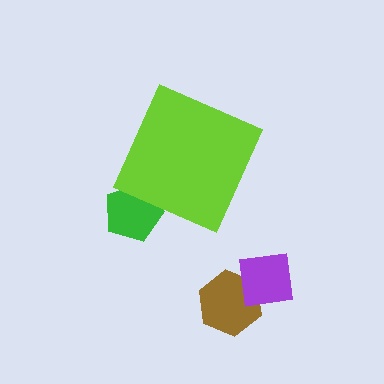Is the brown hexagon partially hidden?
No, the brown hexagon is fully visible.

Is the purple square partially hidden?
No, the purple square is fully visible.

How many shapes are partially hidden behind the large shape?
1 shape is partially hidden.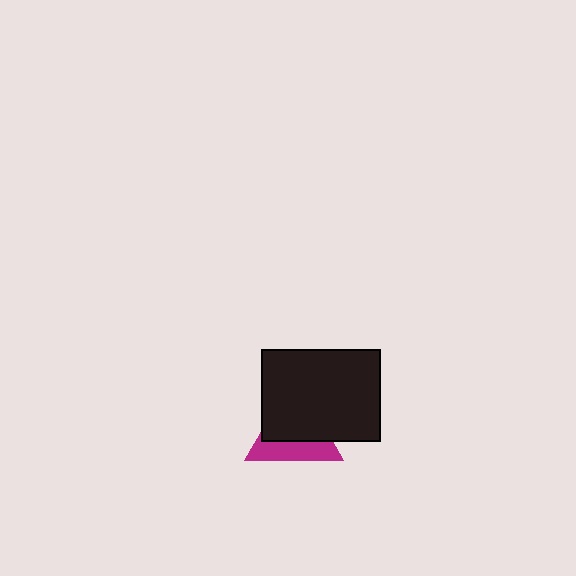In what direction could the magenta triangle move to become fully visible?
The magenta triangle could move down. That would shift it out from behind the black rectangle entirely.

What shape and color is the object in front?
The object in front is a black rectangle.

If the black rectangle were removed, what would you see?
You would see the complete magenta triangle.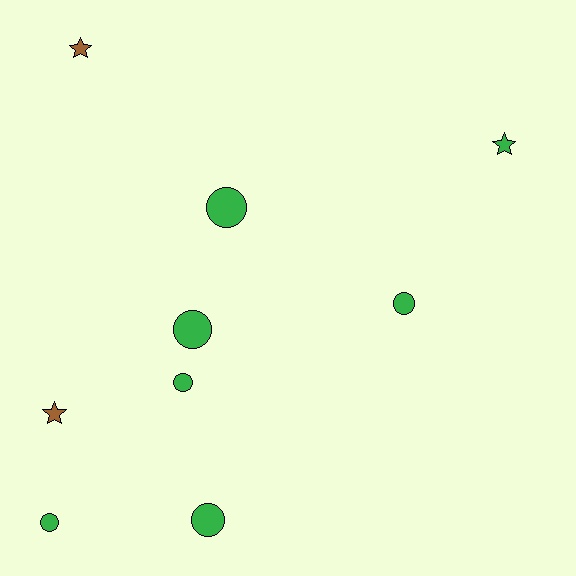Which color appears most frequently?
Green, with 7 objects.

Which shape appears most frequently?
Circle, with 6 objects.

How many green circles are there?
There are 6 green circles.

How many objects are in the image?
There are 9 objects.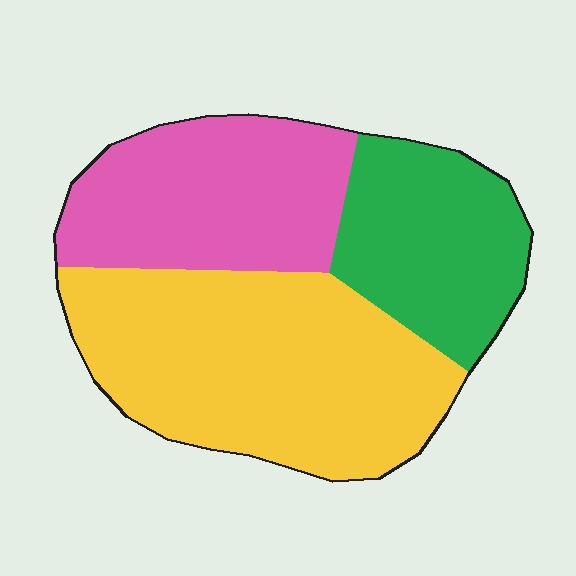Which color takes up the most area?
Yellow, at roughly 45%.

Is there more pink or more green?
Pink.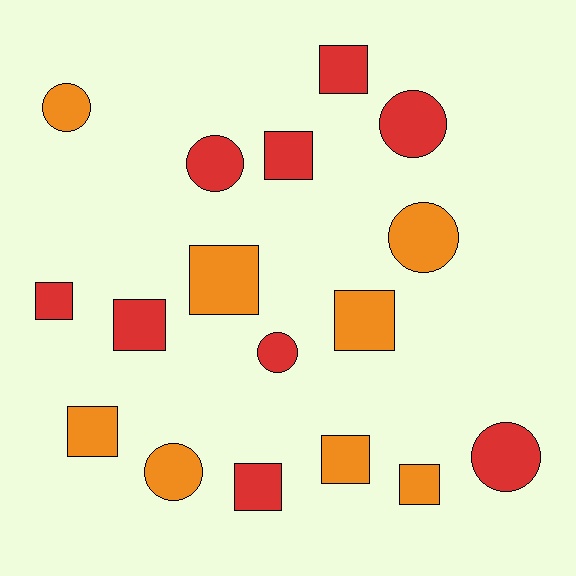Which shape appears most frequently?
Square, with 10 objects.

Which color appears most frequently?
Red, with 9 objects.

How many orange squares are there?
There are 5 orange squares.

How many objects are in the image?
There are 17 objects.